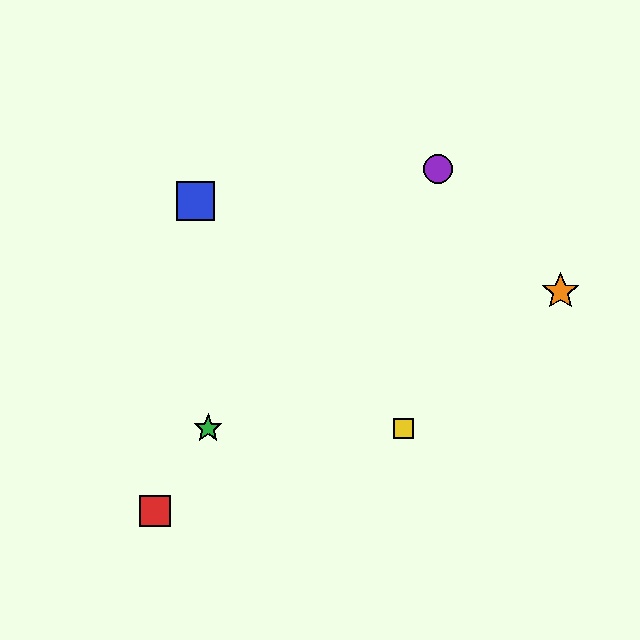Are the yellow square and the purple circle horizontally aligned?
No, the yellow square is at y≈428 and the purple circle is at y≈169.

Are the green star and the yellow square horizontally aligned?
Yes, both are at y≈428.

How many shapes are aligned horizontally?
2 shapes (the green star, the yellow square) are aligned horizontally.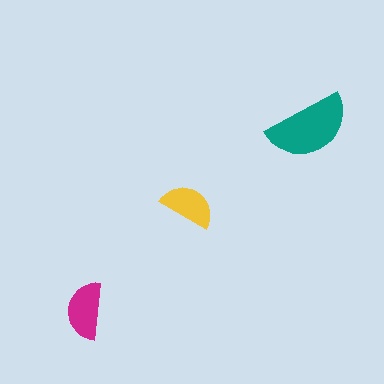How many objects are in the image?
There are 3 objects in the image.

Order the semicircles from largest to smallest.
the teal one, the magenta one, the yellow one.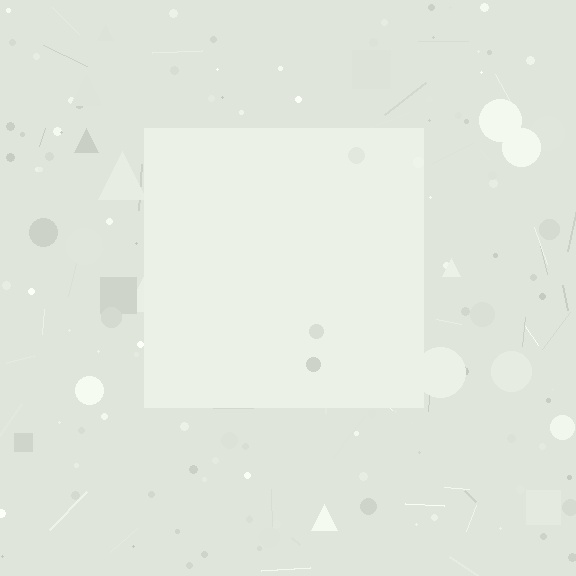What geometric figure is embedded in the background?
A square is embedded in the background.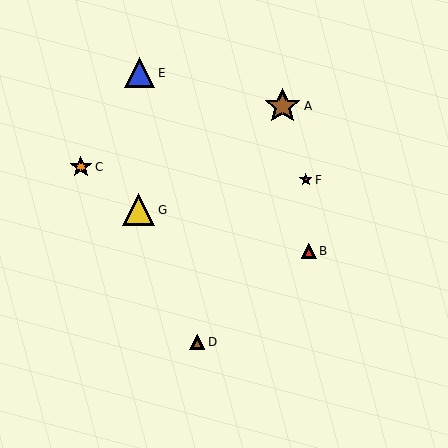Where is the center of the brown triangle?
The center of the brown triangle is at (197, 342).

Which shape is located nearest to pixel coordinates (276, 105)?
The brown star (labeled A) at (282, 106) is nearest to that location.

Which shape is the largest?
The brown star (labeled A) is the largest.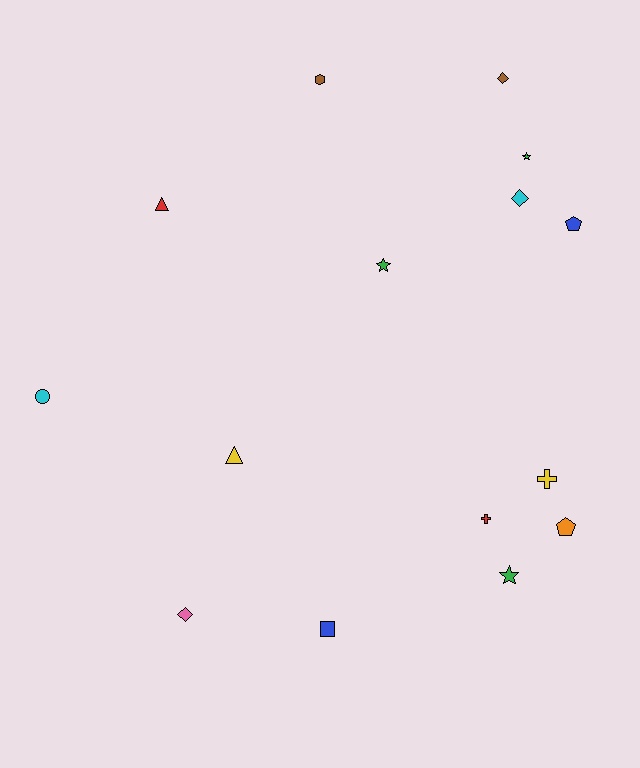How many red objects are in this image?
There are 2 red objects.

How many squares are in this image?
There is 1 square.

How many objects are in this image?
There are 15 objects.